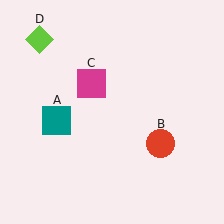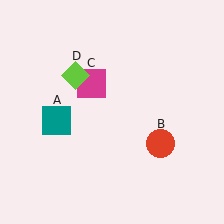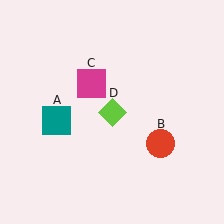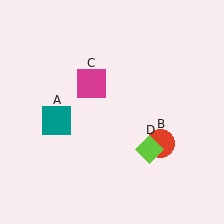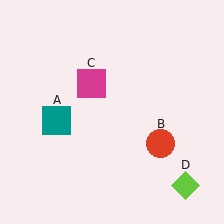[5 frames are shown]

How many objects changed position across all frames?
1 object changed position: lime diamond (object D).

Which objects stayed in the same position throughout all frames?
Teal square (object A) and red circle (object B) and magenta square (object C) remained stationary.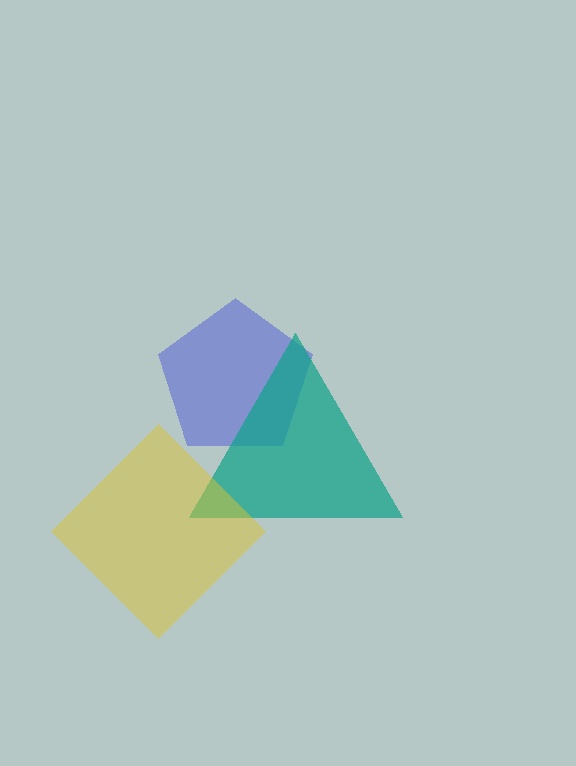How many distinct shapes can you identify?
There are 3 distinct shapes: a blue pentagon, a teal triangle, a yellow diamond.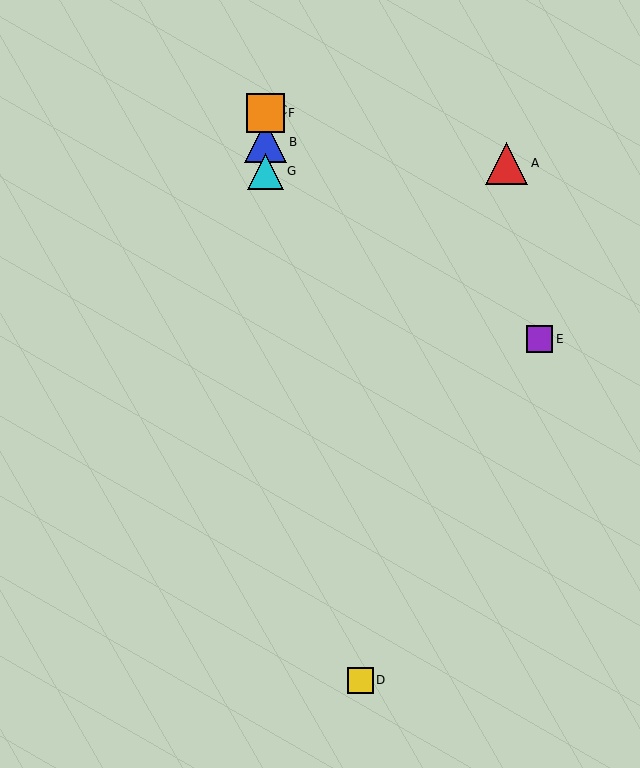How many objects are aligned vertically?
4 objects (B, C, F, G) are aligned vertically.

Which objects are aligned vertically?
Objects B, C, F, G are aligned vertically.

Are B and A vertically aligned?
No, B is at x≈266 and A is at x≈507.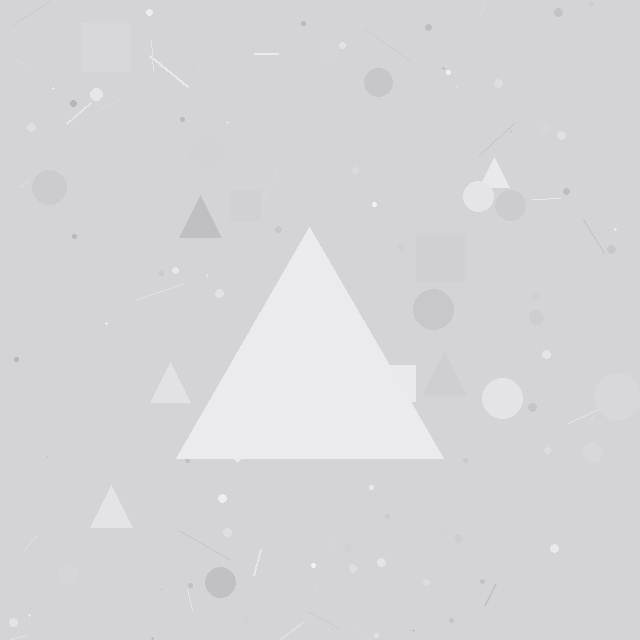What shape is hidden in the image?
A triangle is hidden in the image.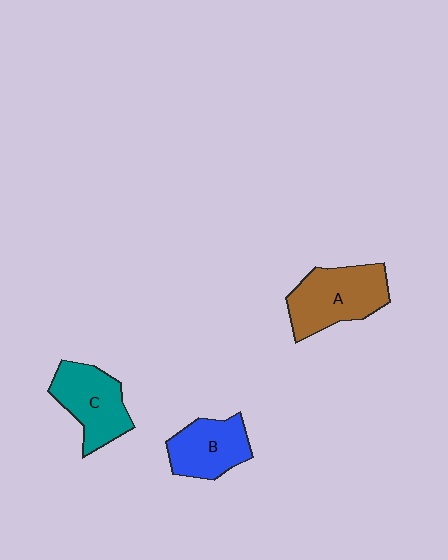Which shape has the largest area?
Shape A (brown).